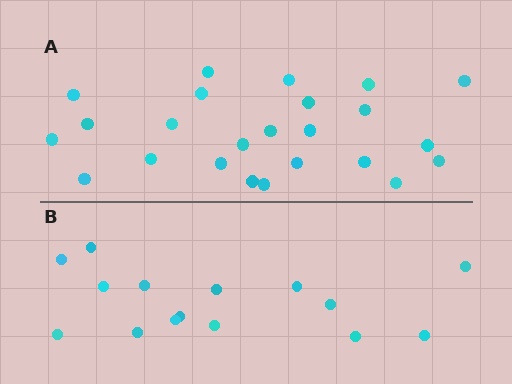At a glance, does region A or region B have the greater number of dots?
Region A (the top region) has more dots.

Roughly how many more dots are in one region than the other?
Region A has roughly 8 or so more dots than region B.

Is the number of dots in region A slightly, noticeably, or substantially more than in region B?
Region A has substantially more. The ratio is roughly 1.6 to 1.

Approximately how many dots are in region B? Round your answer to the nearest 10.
About 20 dots. (The exact count is 15, which rounds to 20.)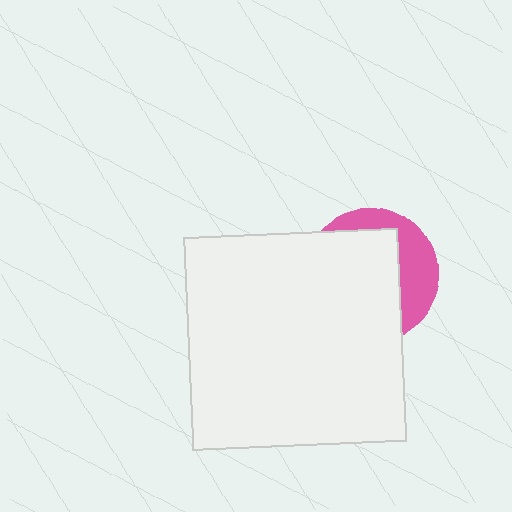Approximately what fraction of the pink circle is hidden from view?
Roughly 68% of the pink circle is hidden behind the white square.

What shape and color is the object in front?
The object in front is a white square.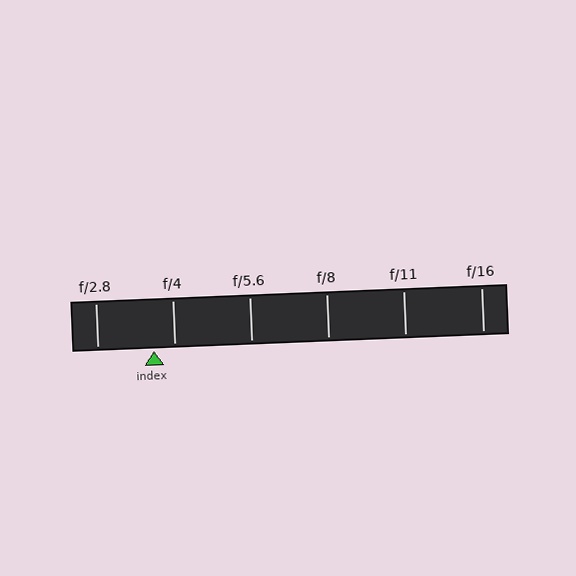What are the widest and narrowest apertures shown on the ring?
The widest aperture shown is f/2.8 and the narrowest is f/16.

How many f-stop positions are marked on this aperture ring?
There are 6 f-stop positions marked.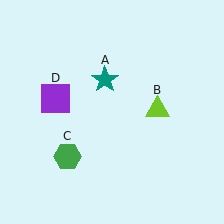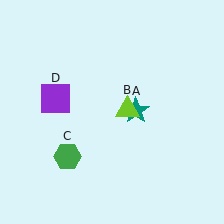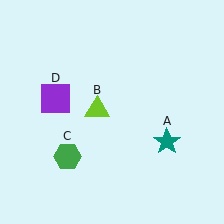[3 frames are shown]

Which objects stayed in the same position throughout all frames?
Green hexagon (object C) and purple square (object D) remained stationary.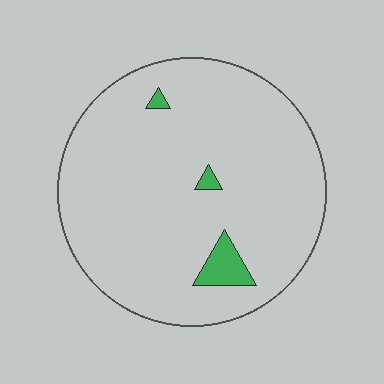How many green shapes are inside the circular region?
3.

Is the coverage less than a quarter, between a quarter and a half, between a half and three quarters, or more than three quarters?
Less than a quarter.